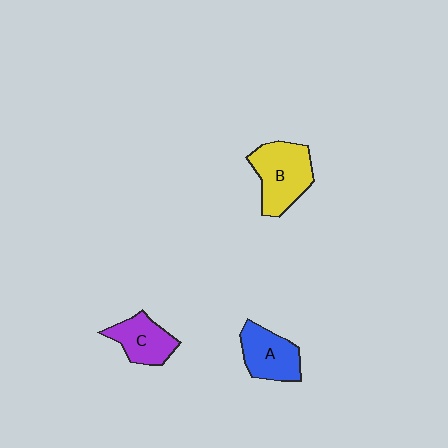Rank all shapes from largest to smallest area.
From largest to smallest: B (yellow), A (blue), C (purple).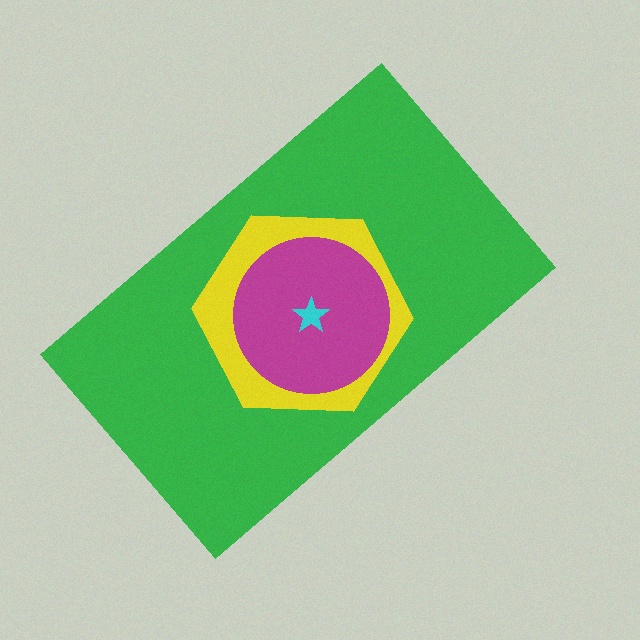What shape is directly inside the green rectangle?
The yellow hexagon.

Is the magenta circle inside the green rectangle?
Yes.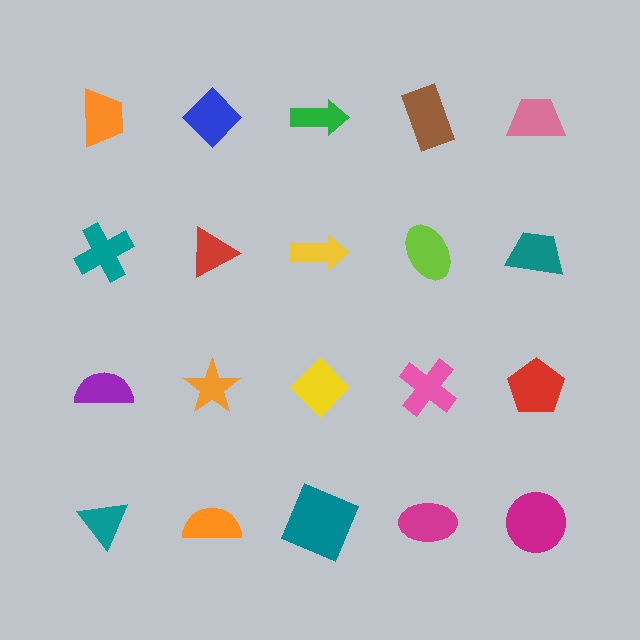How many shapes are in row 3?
5 shapes.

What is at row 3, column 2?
An orange star.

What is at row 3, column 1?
A purple semicircle.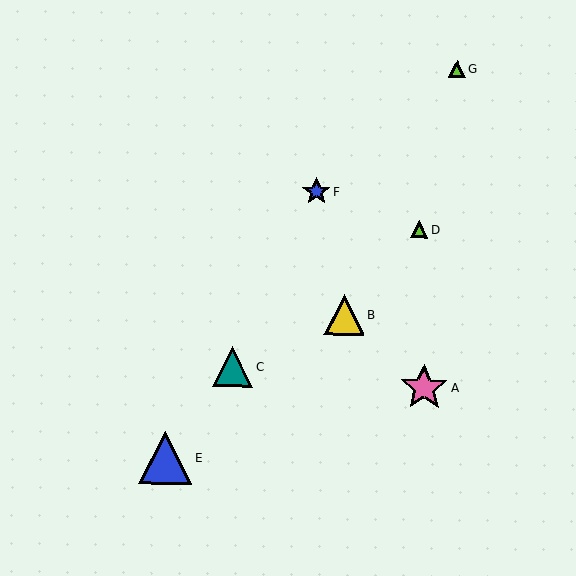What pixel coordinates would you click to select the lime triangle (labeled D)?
Click at (419, 229) to select the lime triangle D.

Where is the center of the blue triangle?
The center of the blue triangle is at (165, 458).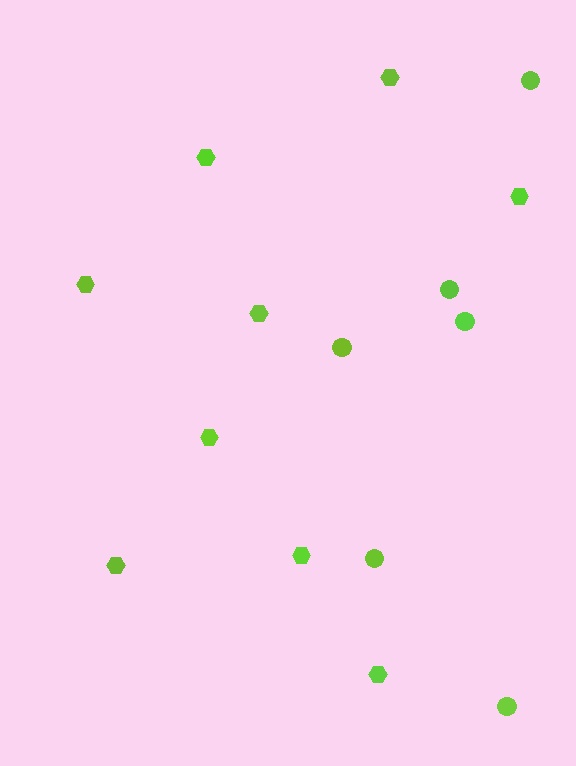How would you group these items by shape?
There are 2 groups: one group of circles (6) and one group of hexagons (9).